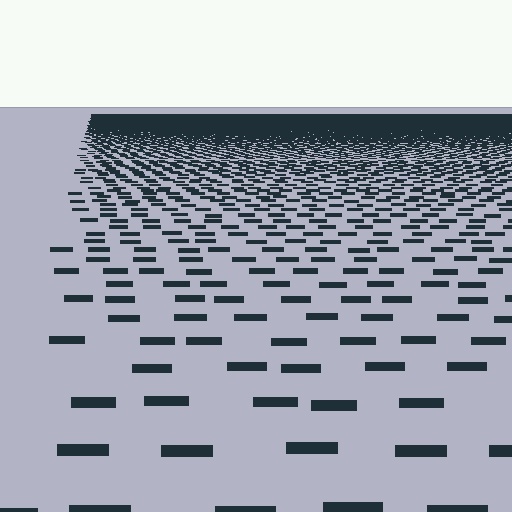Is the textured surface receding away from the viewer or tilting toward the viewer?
The surface is receding away from the viewer. Texture elements get smaller and denser toward the top.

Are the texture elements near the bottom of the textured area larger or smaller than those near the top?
Larger. Near the bottom, elements are closer to the viewer and appear at a bigger on-screen size.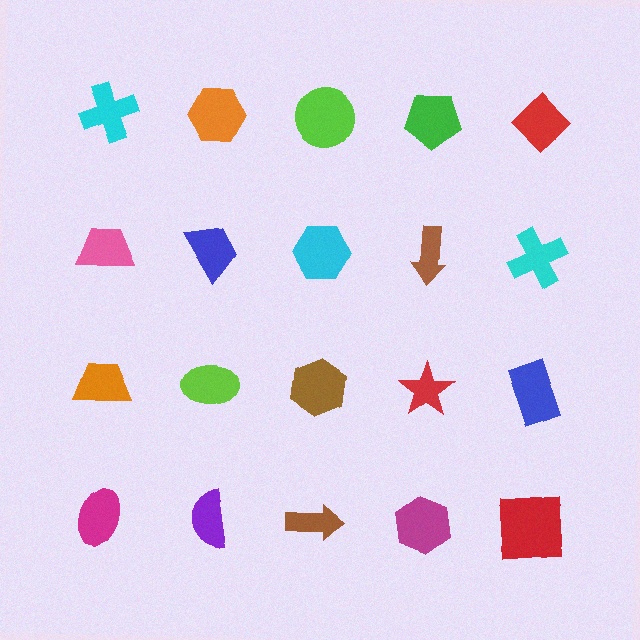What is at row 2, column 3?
A cyan hexagon.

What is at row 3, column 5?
A blue rectangle.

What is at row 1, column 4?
A green pentagon.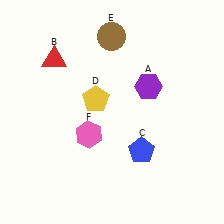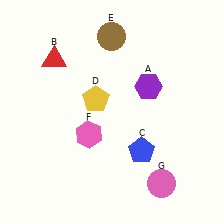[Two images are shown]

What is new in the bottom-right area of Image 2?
A pink circle (G) was added in the bottom-right area of Image 2.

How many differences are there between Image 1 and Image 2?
There is 1 difference between the two images.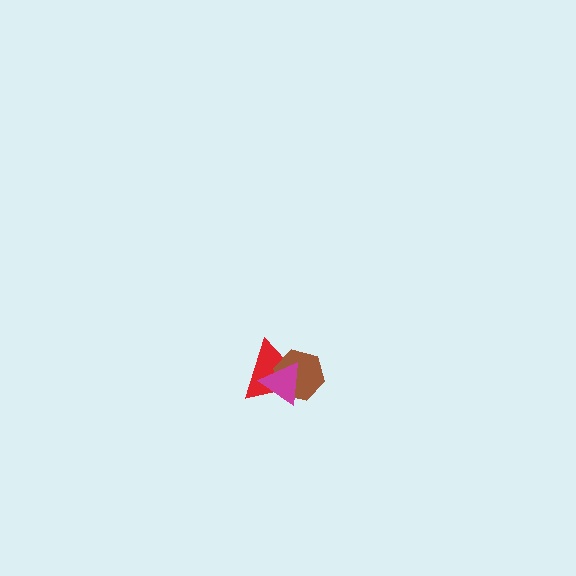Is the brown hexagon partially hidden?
Yes, it is partially covered by another shape.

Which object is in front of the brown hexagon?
The magenta triangle is in front of the brown hexagon.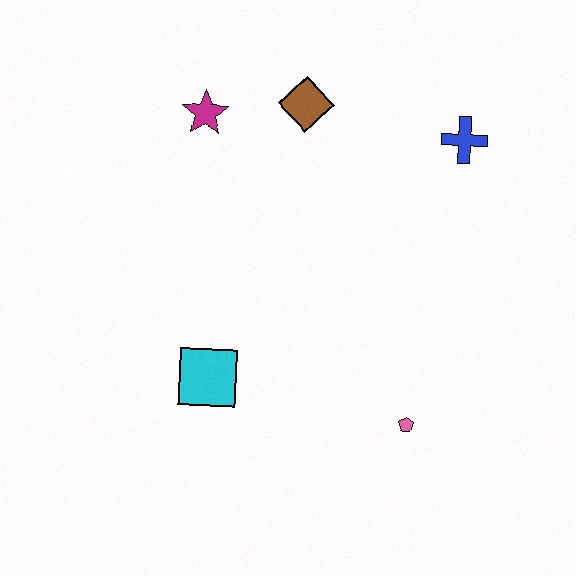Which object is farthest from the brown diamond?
The pink pentagon is farthest from the brown diamond.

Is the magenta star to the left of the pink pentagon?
Yes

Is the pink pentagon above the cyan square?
No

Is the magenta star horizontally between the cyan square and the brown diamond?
No